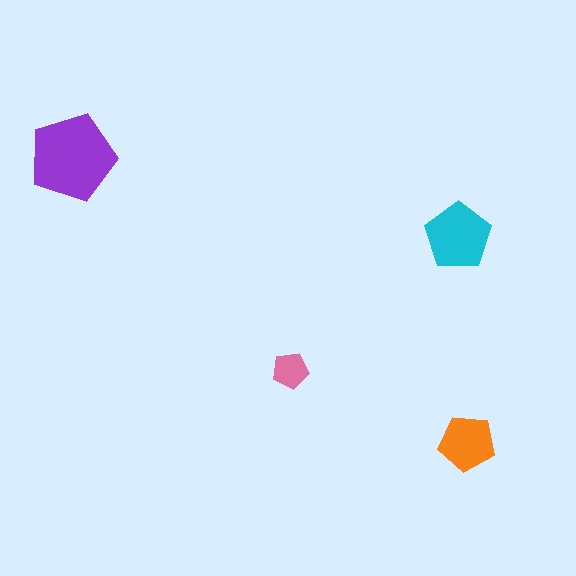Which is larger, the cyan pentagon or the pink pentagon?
The cyan one.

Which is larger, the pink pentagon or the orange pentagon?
The orange one.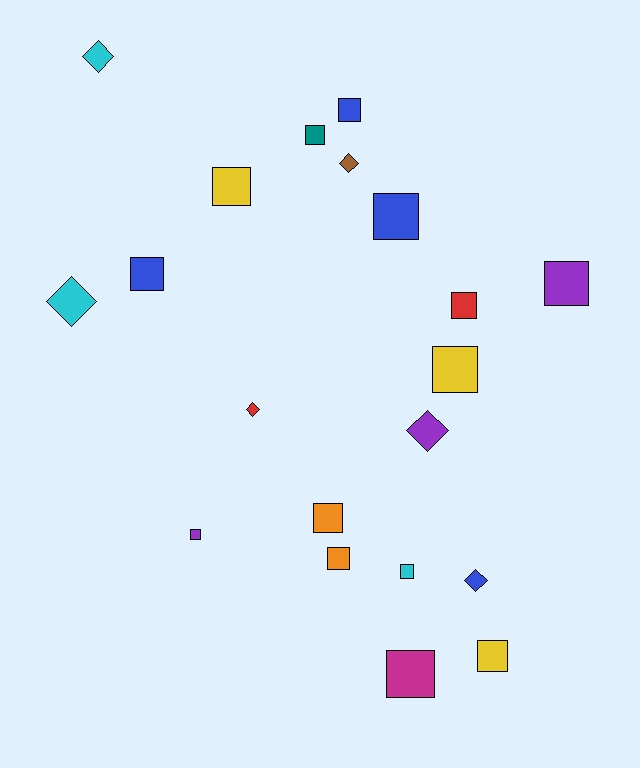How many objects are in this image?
There are 20 objects.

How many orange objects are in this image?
There are 2 orange objects.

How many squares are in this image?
There are 14 squares.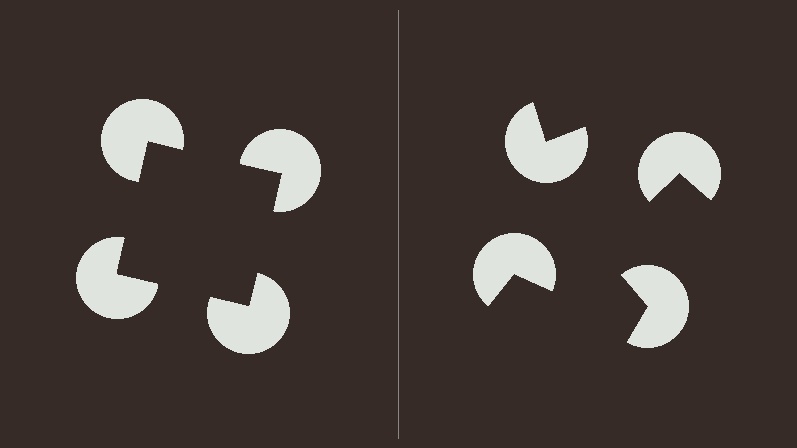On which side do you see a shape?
An illusory square appears on the left side. On the right side the wedge cuts are rotated, so no coherent shape forms.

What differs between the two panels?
The pac-man discs are positioned identically on both sides; only the wedge orientations differ. On the left they align to a square; on the right they are misaligned.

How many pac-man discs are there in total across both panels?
8 — 4 on each side.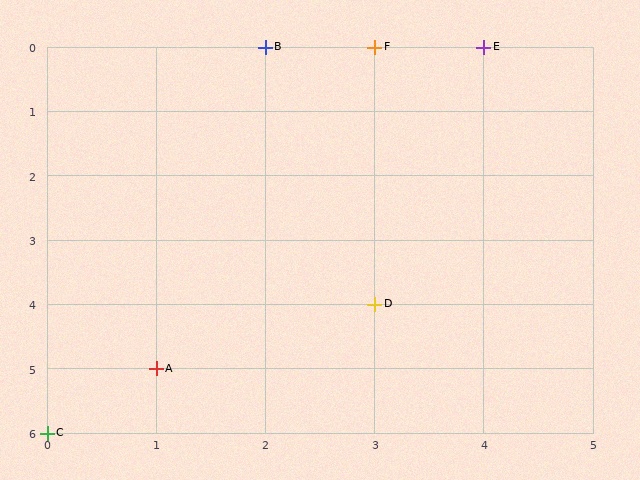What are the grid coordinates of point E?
Point E is at grid coordinates (4, 0).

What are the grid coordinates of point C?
Point C is at grid coordinates (0, 6).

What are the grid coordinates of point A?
Point A is at grid coordinates (1, 5).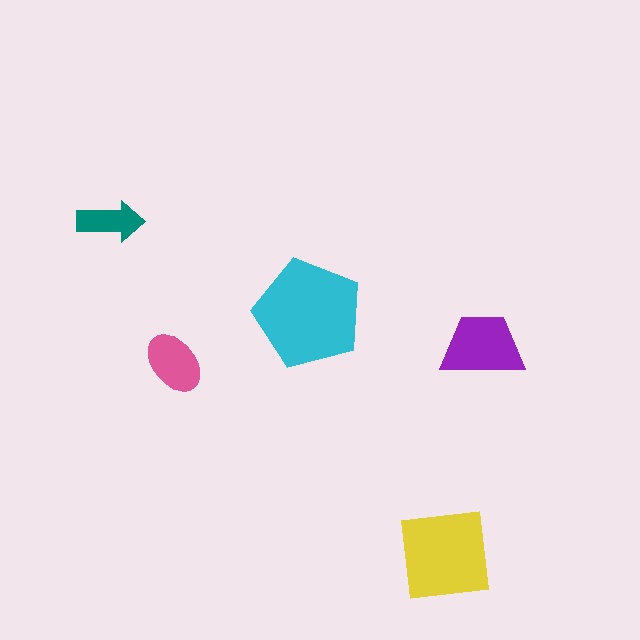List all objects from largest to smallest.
The cyan pentagon, the yellow square, the purple trapezoid, the pink ellipse, the teal arrow.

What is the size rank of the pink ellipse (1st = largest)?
4th.